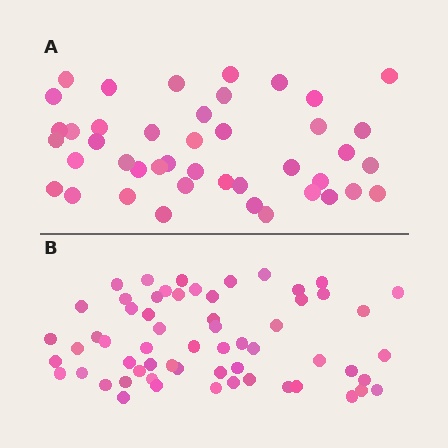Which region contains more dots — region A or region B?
Region B (the bottom region) has more dots.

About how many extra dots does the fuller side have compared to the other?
Region B has approximately 15 more dots than region A.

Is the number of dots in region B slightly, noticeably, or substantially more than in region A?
Region B has noticeably more, but not dramatically so. The ratio is roughly 1.4 to 1.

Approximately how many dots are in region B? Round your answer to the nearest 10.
About 60 dots.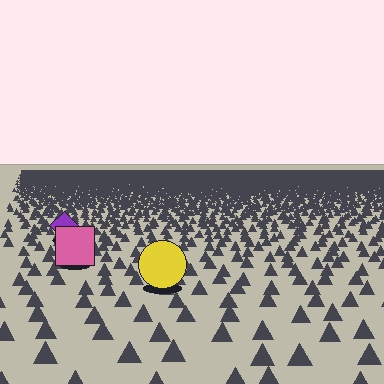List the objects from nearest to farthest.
From nearest to farthest: the yellow circle, the pink square, the purple diamond.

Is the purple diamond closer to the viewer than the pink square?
No. The pink square is closer — you can tell from the texture gradient: the ground texture is coarser near it.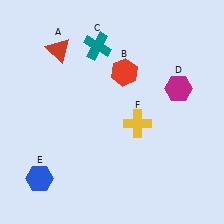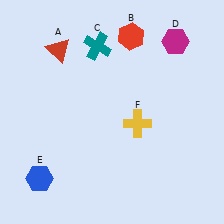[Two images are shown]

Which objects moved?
The objects that moved are: the red hexagon (B), the magenta hexagon (D).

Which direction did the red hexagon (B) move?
The red hexagon (B) moved up.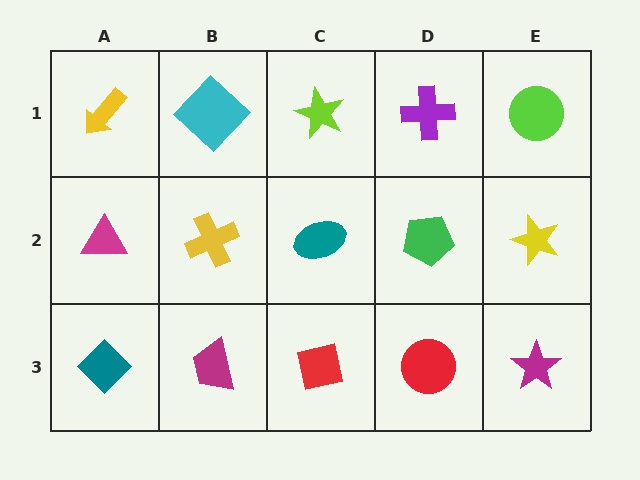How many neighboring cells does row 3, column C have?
3.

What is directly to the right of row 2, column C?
A green pentagon.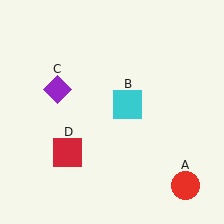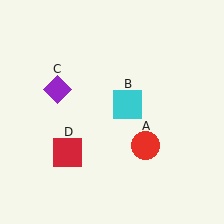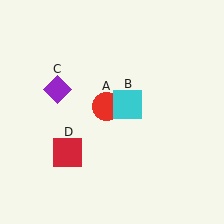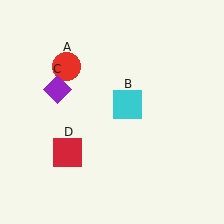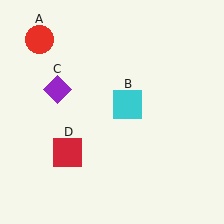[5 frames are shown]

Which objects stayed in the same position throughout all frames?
Cyan square (object B) and purple diamond (object C) and red square (object D) remained stationary.